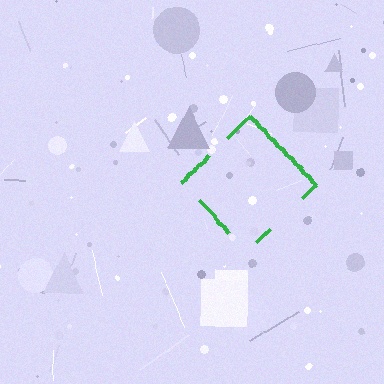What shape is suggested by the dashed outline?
The dashed outline suggests a diamond.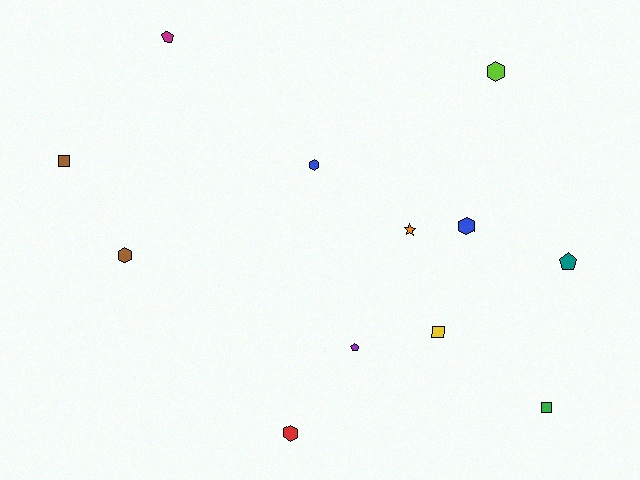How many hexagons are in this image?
There are 5 hexagons.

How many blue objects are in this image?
There are 2 blue objects.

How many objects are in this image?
There are 12 objects.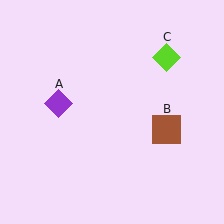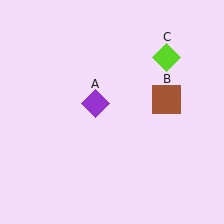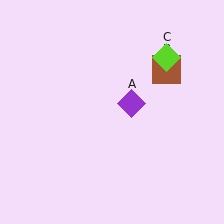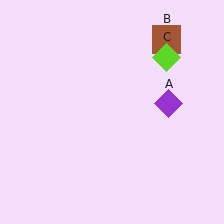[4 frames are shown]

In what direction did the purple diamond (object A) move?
The purple diamond (object A) moved right.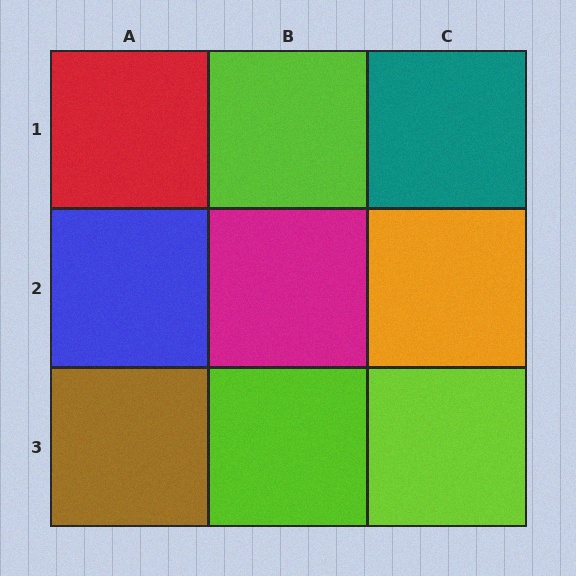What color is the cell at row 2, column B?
Magenta.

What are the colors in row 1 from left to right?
Red, lime, teal.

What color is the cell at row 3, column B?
Lime.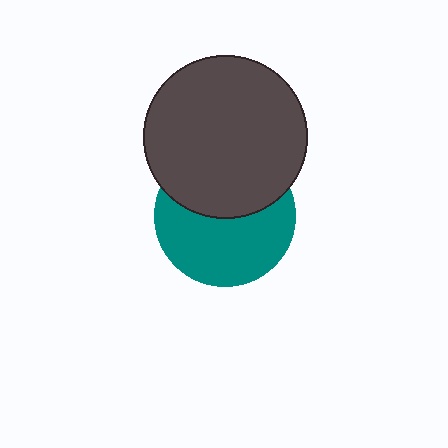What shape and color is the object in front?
The object in front is a dark gray circle.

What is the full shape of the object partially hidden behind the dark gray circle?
The partially hidden object is a teal circle.